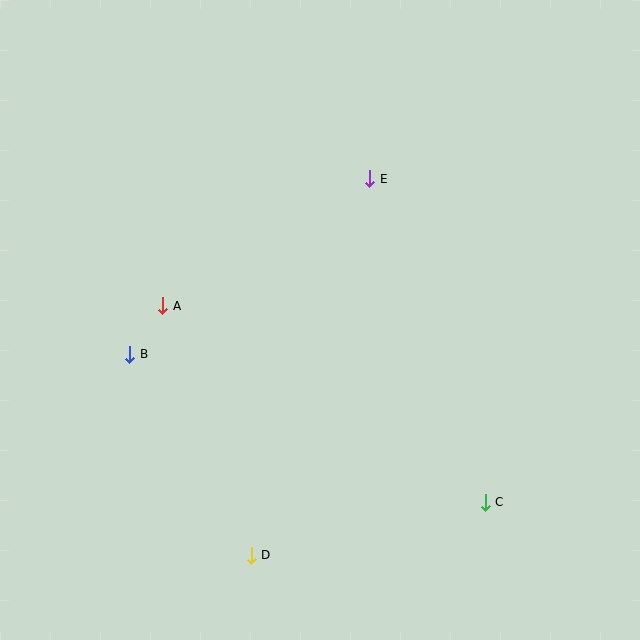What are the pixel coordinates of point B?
Point B is at (130, 354).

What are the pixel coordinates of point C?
Point C is at (485, 502).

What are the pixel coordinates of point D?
Point D is at (251, 555).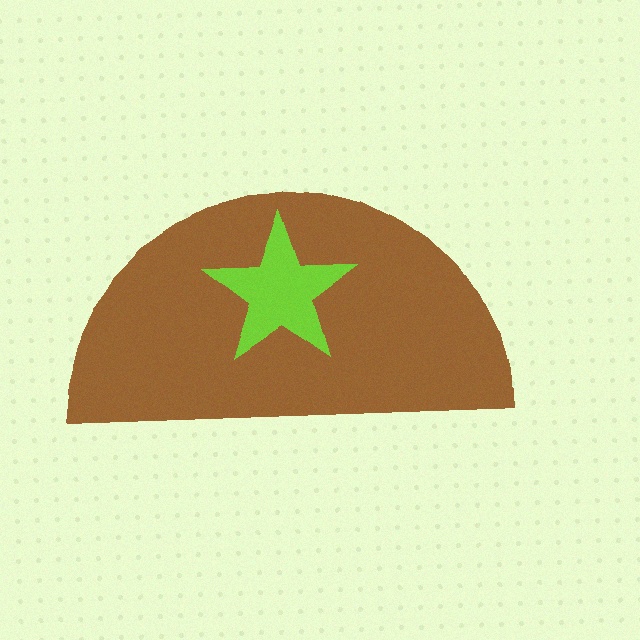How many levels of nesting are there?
2.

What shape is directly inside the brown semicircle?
The lime star.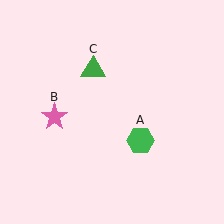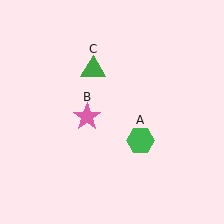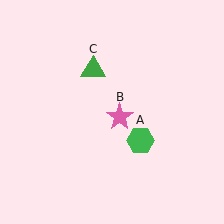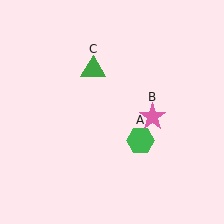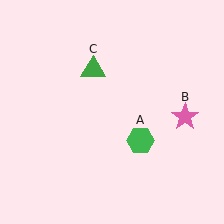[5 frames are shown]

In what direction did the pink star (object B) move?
The pink star (object B) moved right.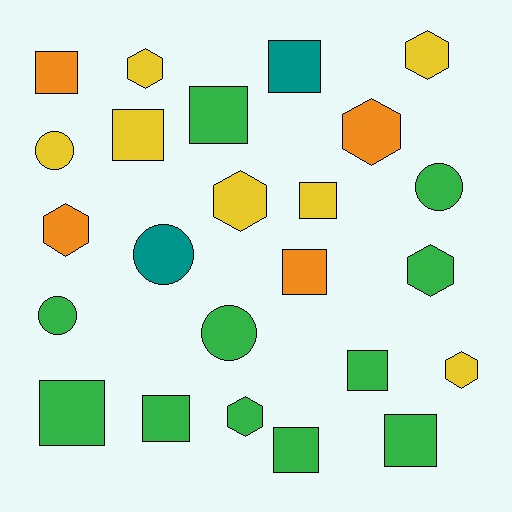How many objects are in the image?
There are 24 objects.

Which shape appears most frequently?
Square, with 11 objects.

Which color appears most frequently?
Green, with 11 objects.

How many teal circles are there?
There is 1 teal circle.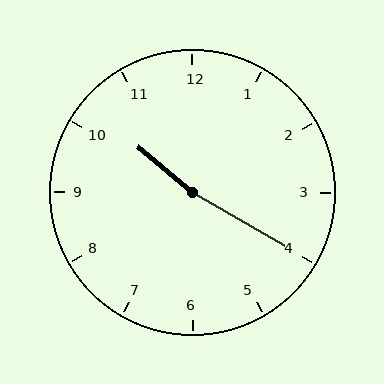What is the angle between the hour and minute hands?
Approximately 170 degrees.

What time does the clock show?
10:20.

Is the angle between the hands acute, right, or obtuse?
It is obtuse.